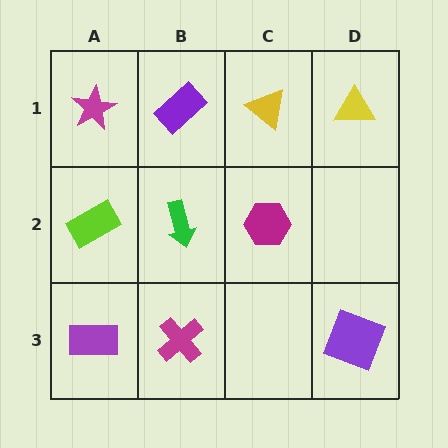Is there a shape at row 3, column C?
No, that cell is empty.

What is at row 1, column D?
A yellow triangle.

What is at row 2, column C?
A magenta hexagon.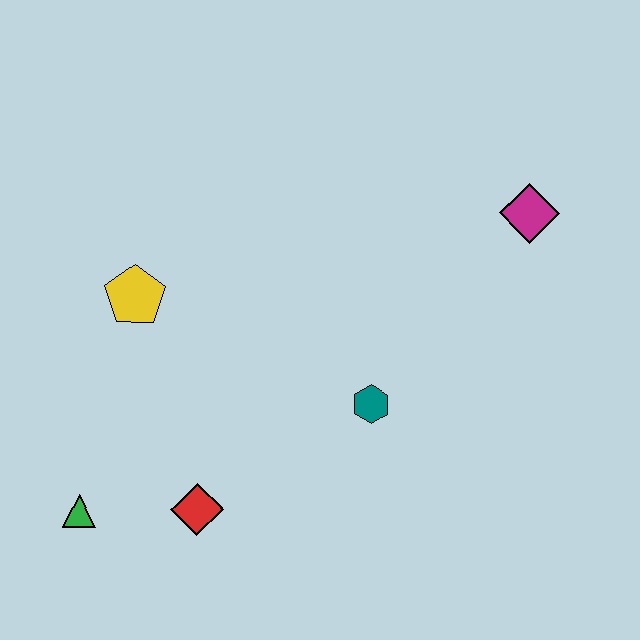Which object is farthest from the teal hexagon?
The green triangle is farthest from the teal hexagon.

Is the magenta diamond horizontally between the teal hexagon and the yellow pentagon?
No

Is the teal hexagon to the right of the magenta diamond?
No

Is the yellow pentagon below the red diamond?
No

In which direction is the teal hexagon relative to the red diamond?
The teal hexagon is to the right of the red diamond.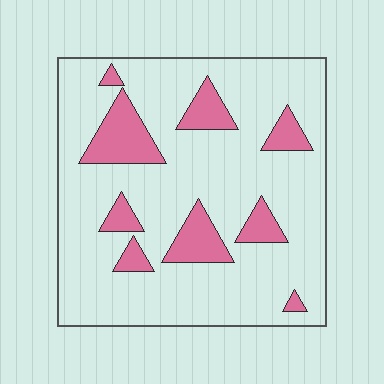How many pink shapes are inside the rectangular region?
9.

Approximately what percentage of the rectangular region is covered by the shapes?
Approximately 15%.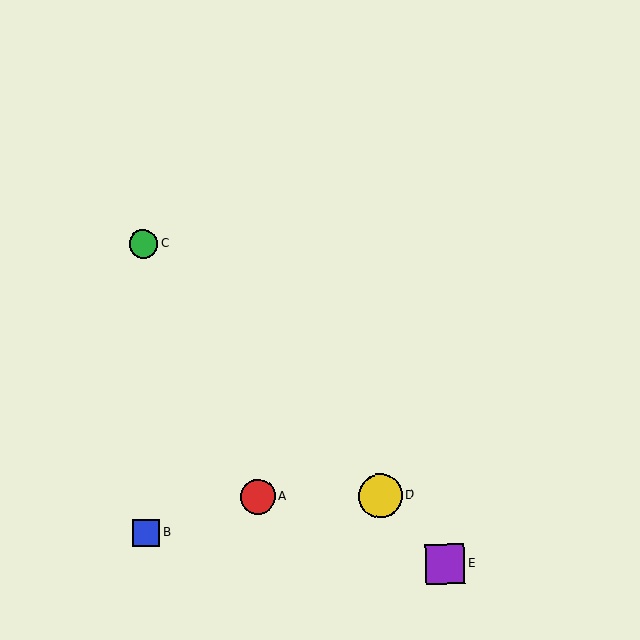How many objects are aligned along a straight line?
3 objects (C, D, E) are aligned along a straight line.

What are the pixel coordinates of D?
Object D is at (381, 496).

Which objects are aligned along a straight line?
Objects C, D, E are aligned along a straight line.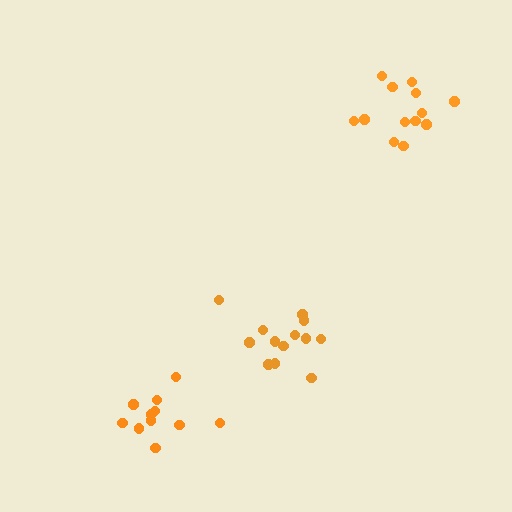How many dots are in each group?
Group 1: 13 dots, Group 2: 11 dots, Group 3: 13 dots (37 total).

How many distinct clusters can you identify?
There are 3 distinct clusters.